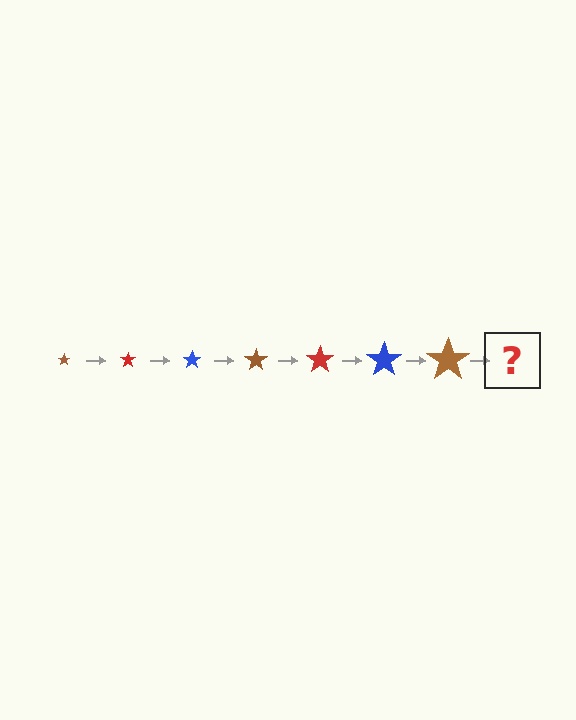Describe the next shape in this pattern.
It should be a red star, larger than the previous one.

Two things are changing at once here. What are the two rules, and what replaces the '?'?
The two rules are that the star grows larger each step and the color cycles through brown, red, and blue. The '?' should be a red star, larger than the previous one.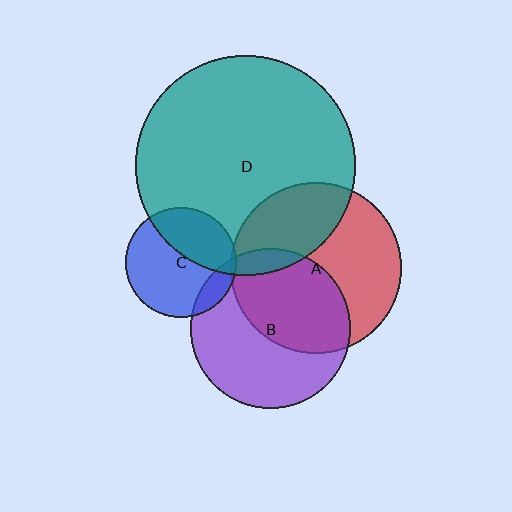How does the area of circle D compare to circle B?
Approximately 1.9 times.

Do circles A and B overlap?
Yes.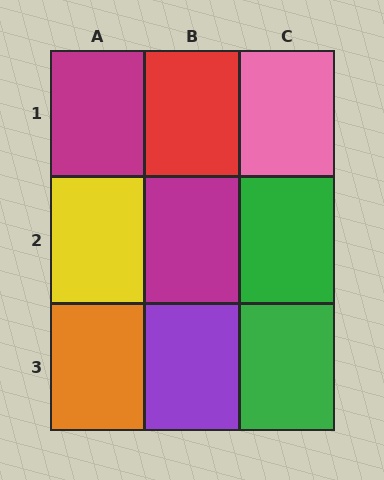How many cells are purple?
1 cell is purple.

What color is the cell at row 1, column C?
Pink.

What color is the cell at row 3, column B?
Purple.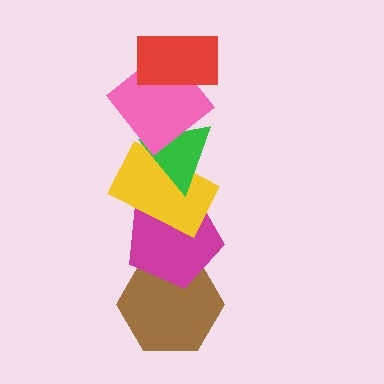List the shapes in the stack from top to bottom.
From top to bottom: the red rectangle, the pink diamond, the green triangle, the yellow rectangle, the magenta pentagon, the brown hexagon.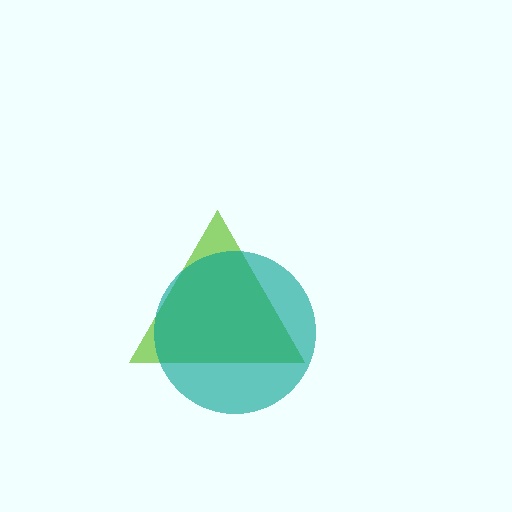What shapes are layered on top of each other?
The layered shapes are: a lime triangle, a teal circle.